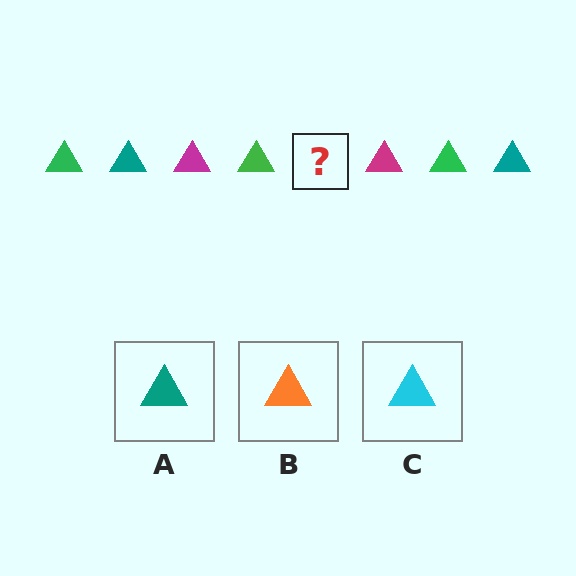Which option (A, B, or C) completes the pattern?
A.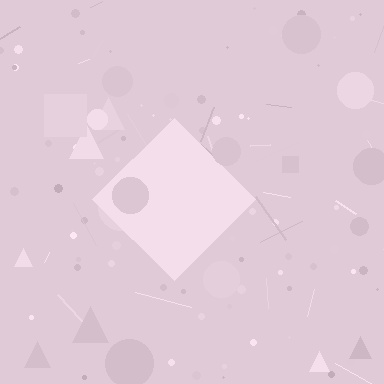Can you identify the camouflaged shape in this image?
The camouflaged shape is a diamond.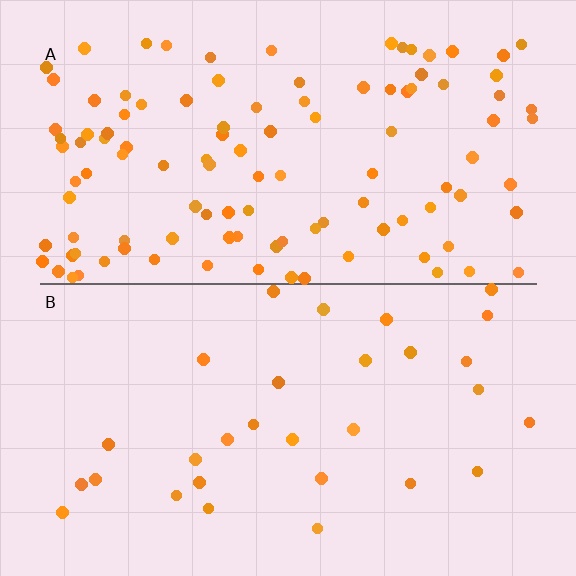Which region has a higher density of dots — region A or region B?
A (the top).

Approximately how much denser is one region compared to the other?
Approximately 3.7× — region A over region B.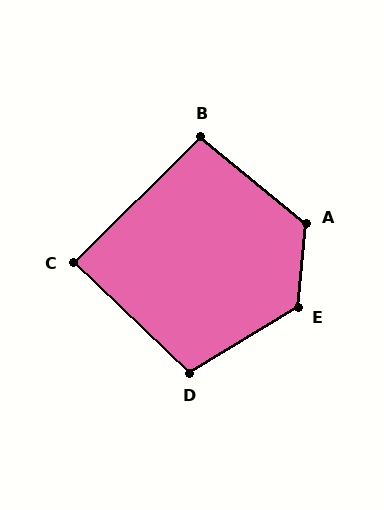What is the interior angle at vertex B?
Approximately 96 degrees (obtuse).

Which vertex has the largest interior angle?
E, at approximately 127 degrees.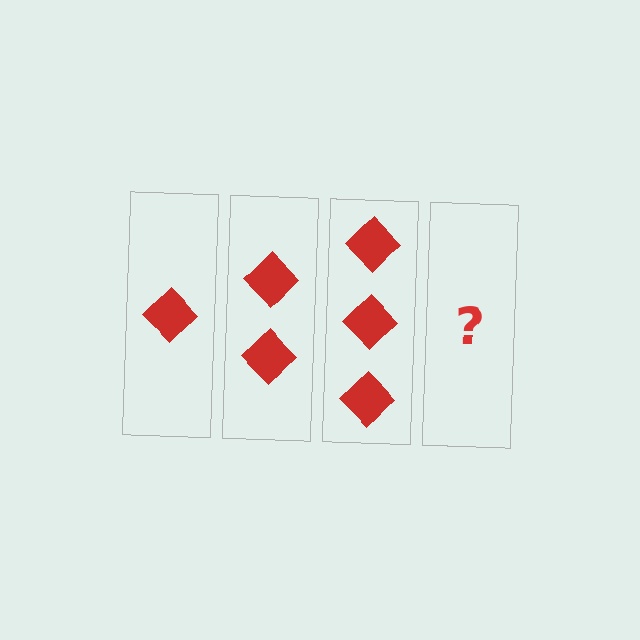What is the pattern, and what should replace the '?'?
The pattern is that each step adds one more diamond. The '?' should be 4 diamonds.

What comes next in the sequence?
The next element should be 4 diamonds.